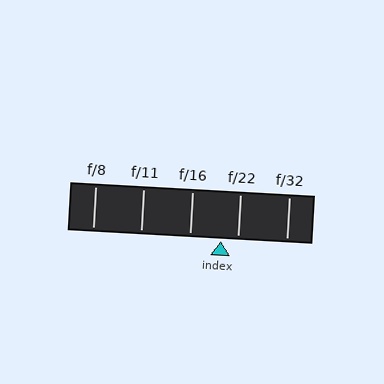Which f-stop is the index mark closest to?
The index mark is closest to f/22.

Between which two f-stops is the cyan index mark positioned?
The index mark is between f/16 and f/22.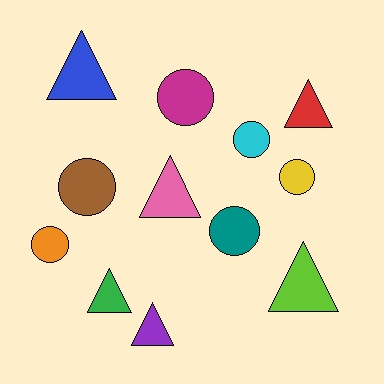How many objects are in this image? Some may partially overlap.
There are 12 objects.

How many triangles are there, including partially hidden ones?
There are 6 triangles.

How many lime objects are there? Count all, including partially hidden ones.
There is 1 lime object.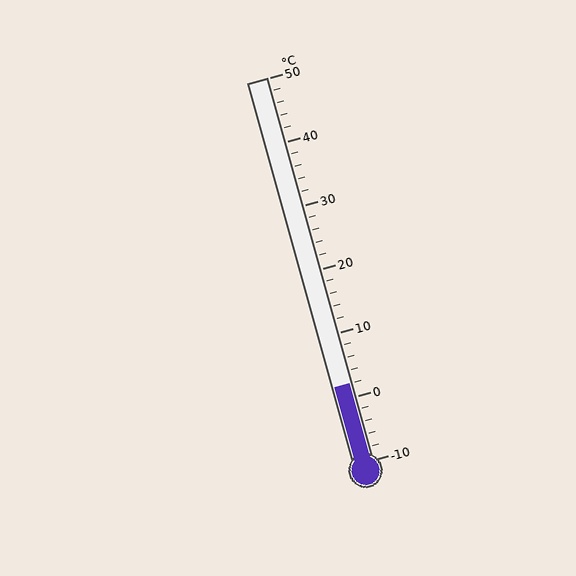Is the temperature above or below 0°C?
The temperature is above 0°C.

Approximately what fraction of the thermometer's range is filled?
The thermometer is filled to approximately 20% of its range.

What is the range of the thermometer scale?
The thermometer scale ranges from -10°C to 50°C.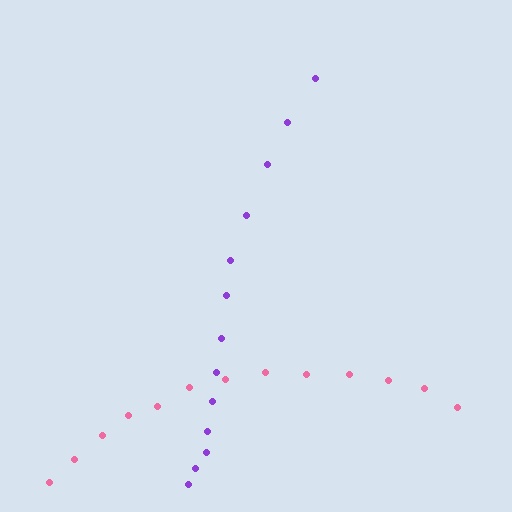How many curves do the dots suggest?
There are 2 distinct paths.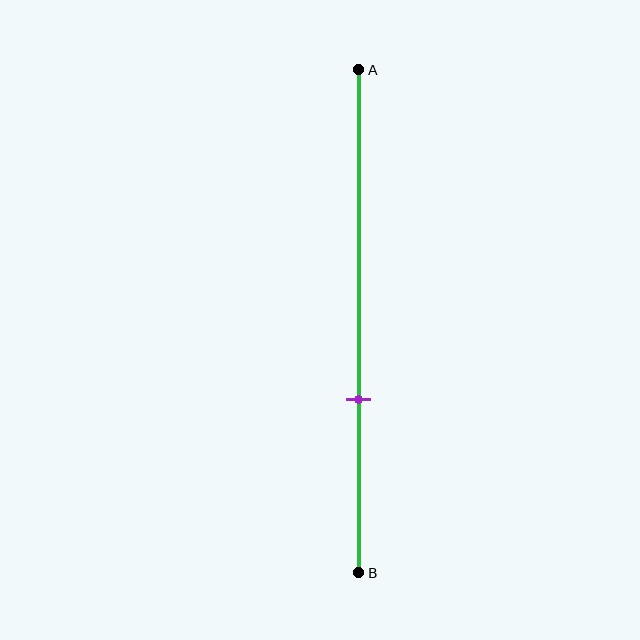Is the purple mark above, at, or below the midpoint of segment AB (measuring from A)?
The purple mark is below the midpoint of segment AB.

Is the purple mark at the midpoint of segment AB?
No, the mark is at about 65% from A, not at the 50% midpoint.